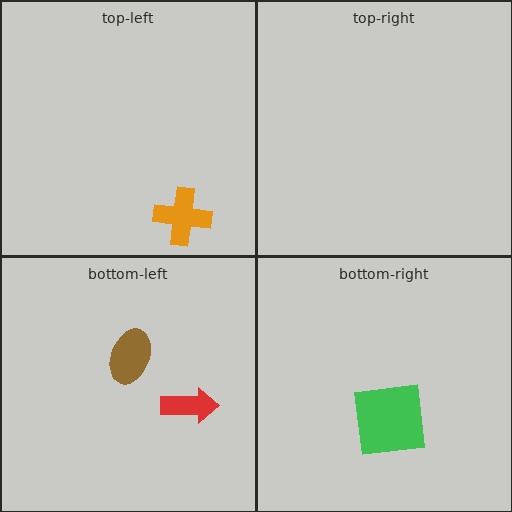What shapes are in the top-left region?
The orange cross.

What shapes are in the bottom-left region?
The brown ellipse, the red arrow.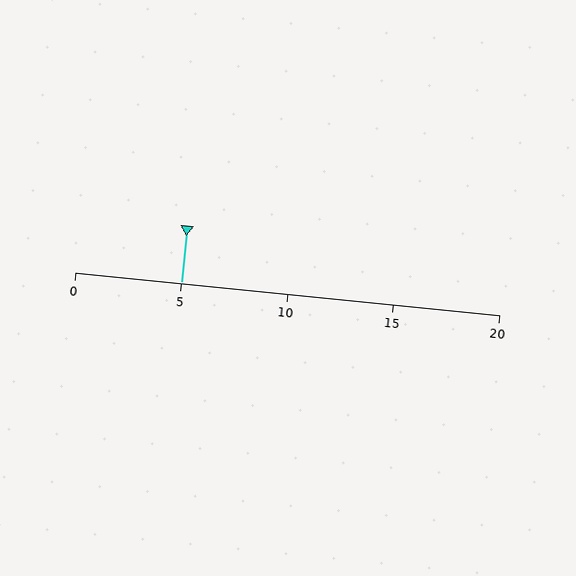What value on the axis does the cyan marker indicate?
The marker indicates approximately 5.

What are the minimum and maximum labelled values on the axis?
The axis runs from 0 to 20.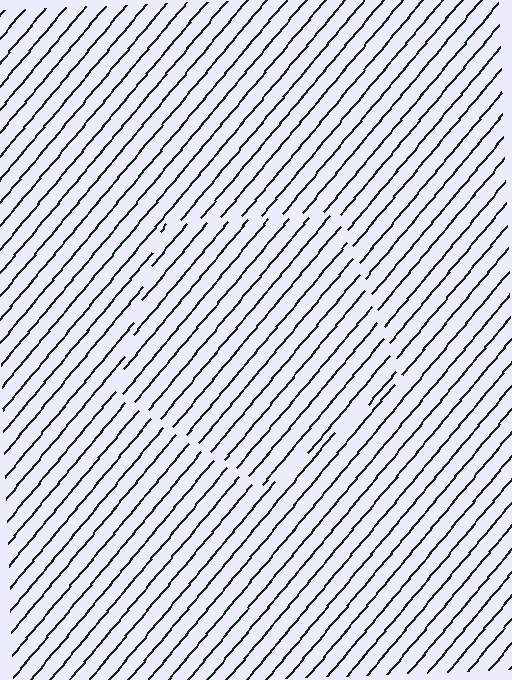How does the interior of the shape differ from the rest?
The interior of the shape contains the same grating, shifted by half a period — the contour is defined by the phase discontinuity where line-ends from the inner and outer gratings abut.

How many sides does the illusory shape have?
5 sides — the line-ends trace a pentagon.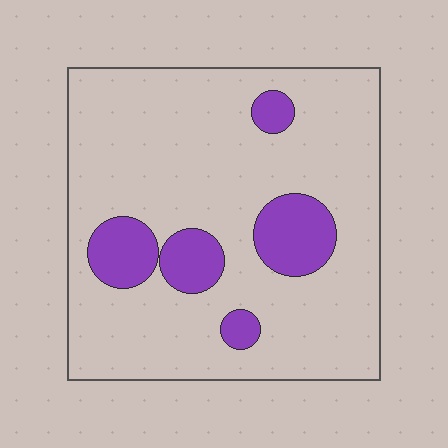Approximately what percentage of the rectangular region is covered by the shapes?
Approximately 15%.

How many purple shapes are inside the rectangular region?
5.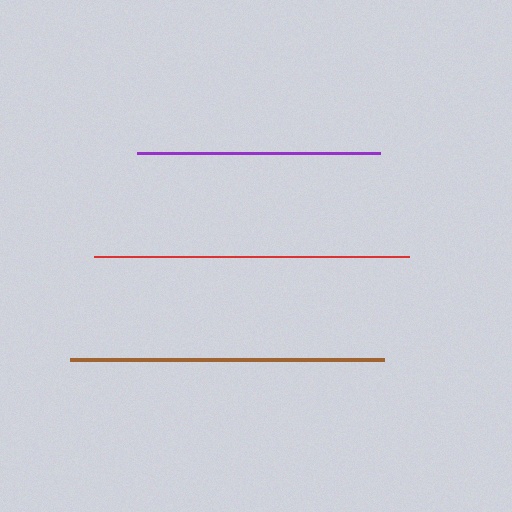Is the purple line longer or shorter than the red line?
The red line is longer than the purple line.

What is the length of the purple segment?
The purple segment is approximately 243 pixels long.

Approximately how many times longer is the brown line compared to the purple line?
The brown line is approximately 1.3 times the length of the purple line.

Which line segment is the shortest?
The purple line is the shortest at approximately 243 pixels.